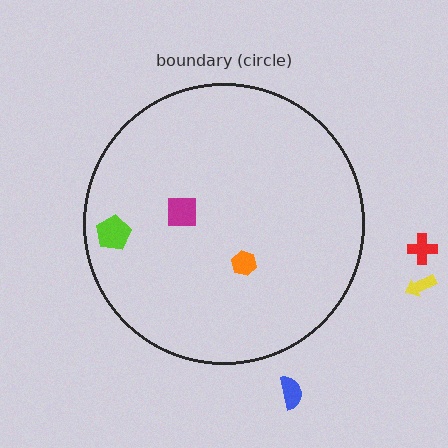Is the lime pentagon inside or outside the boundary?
Inside.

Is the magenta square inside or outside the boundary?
Inside.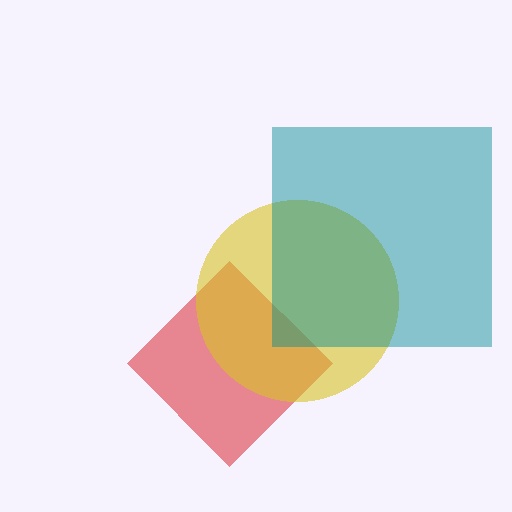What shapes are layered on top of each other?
The layered shapes are: a red diamond, a yellow circle, a teal square.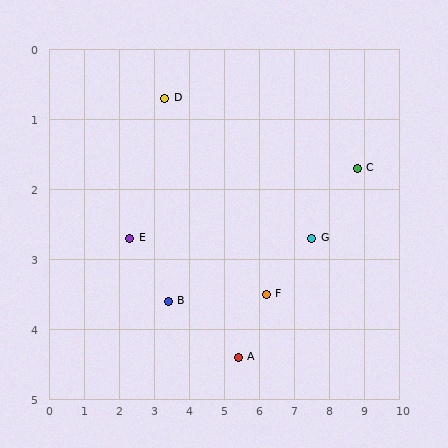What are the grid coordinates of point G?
Point G is at approximately (7.5, 2.7).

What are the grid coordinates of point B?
Point B is at approximately (3.4, 3.6).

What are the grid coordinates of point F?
Point F is at approximately (6.2, 3.5).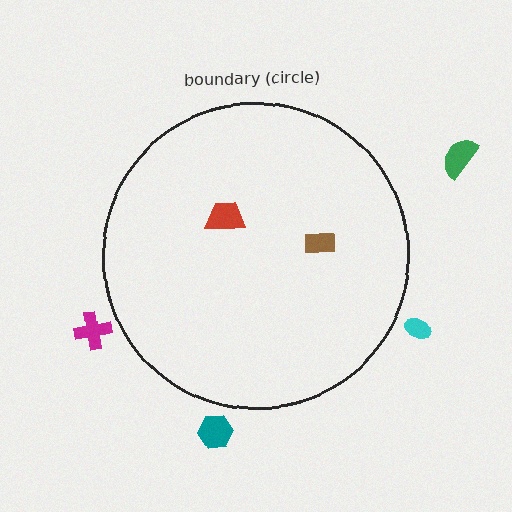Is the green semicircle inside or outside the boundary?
Outside.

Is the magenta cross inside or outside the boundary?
Outside.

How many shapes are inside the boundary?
2 inside, 4 outside.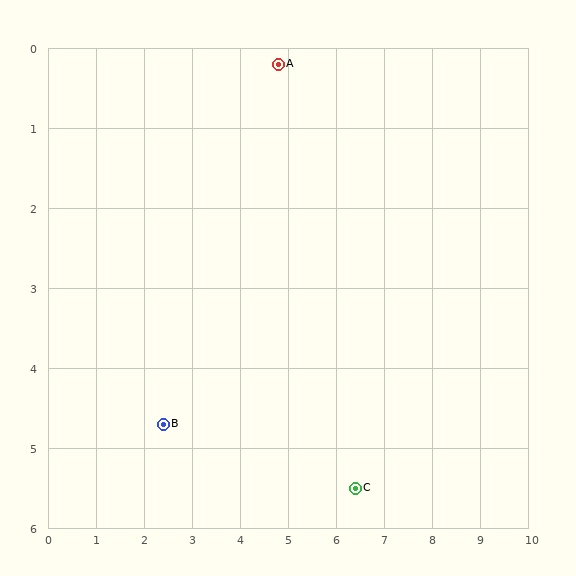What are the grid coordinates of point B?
Point B is at approximately (2.4, 4.7).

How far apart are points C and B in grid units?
Points C and B are about 4.1 grid units apart.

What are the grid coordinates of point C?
Point C is at approximately (6.4, 5.5).